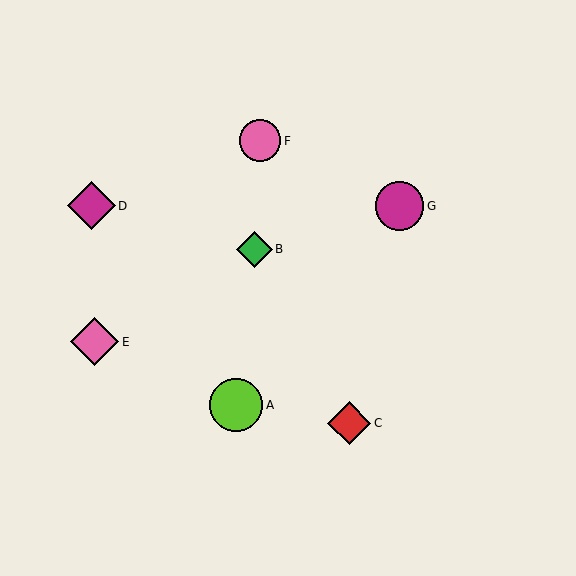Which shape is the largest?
The lime circle (labeled A) is the largest.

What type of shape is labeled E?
Shape E is a pink diamond.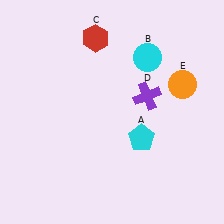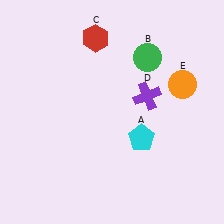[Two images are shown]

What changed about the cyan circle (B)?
In Image 1, B is cyan. In Image 2, it changed to green.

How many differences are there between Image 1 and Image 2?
There is 1 difference between the two images.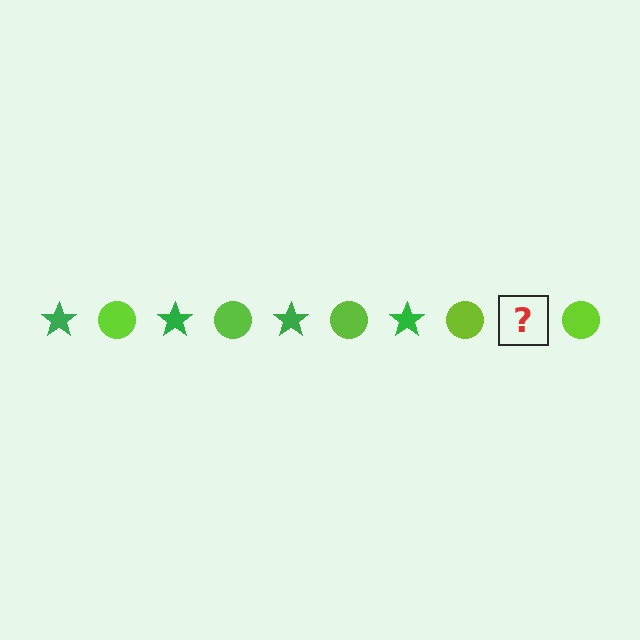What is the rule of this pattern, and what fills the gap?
The rule is that the pattern alternates between green star and lime circle. The gap should be filled with a green star.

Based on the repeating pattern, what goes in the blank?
The blank should be a green star.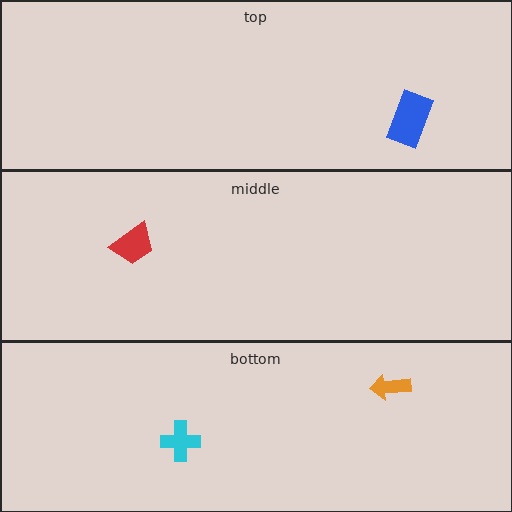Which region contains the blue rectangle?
The top region.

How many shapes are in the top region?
1.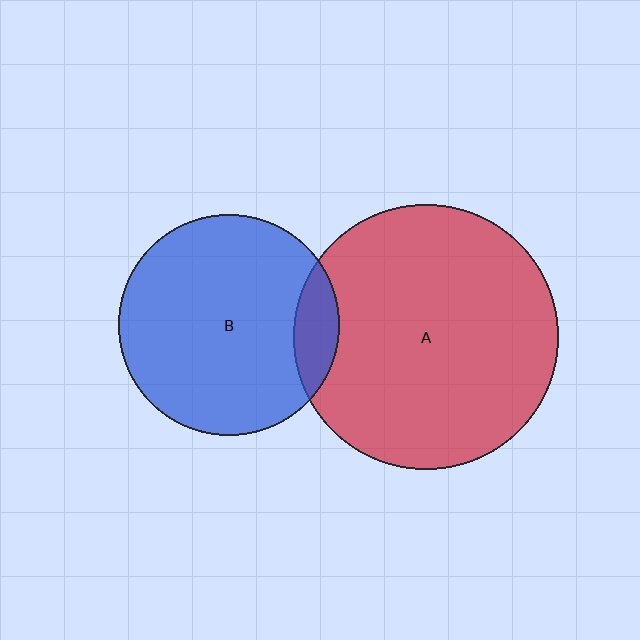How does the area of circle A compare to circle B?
Approximately 1.4 times.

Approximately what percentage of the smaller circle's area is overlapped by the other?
Approximately 10%.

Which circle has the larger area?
Circle A (red).